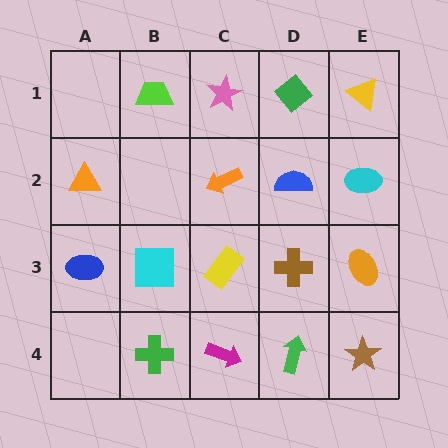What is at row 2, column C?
An orange arrow.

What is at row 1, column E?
A yellow triangle.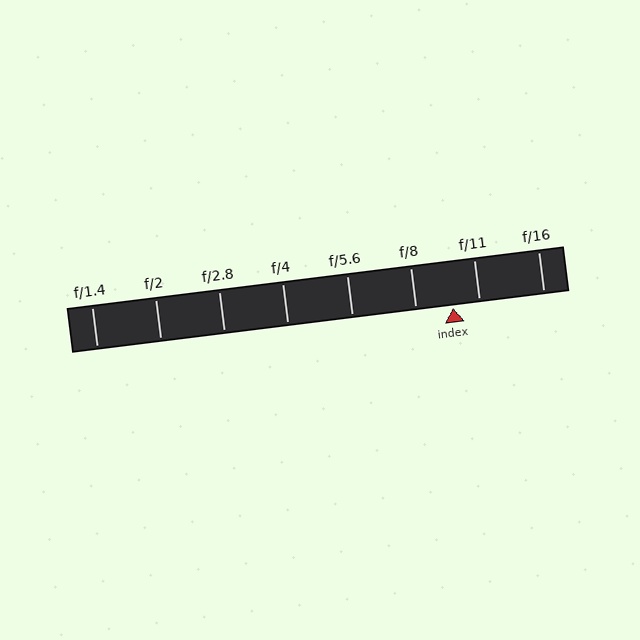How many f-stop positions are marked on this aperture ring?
There are 8 f-stop positions marked.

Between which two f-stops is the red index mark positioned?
The index mark is between f/8 and f/11.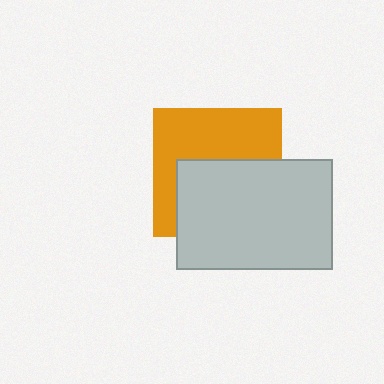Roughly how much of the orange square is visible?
About half of it is visible (roughly 50%).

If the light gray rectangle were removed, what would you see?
You would see the complete orange square.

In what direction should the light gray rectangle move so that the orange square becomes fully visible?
The light gray rectangle should move down. That is the shortest direction to clear the overlap and leave the orange square fully visible.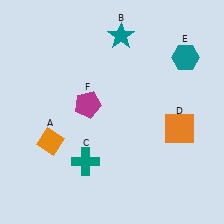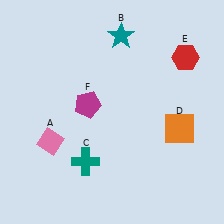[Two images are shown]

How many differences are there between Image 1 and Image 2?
There are 2 differences between the two images.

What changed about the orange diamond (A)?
In Image 1, A is orange. In Image 2, it changed to pink.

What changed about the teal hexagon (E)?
In Image 1, E is teal. In Image 2, it changed to red.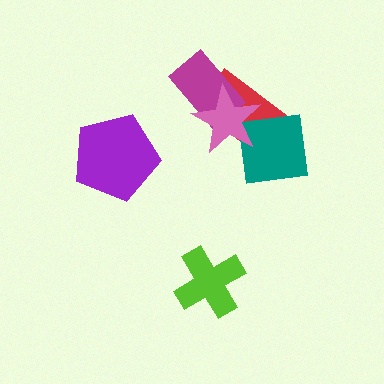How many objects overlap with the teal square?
2 objects overlap with the teal square.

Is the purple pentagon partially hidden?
No, no other shape covers it.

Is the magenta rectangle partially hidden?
Yes, it is partially covered by another shape.